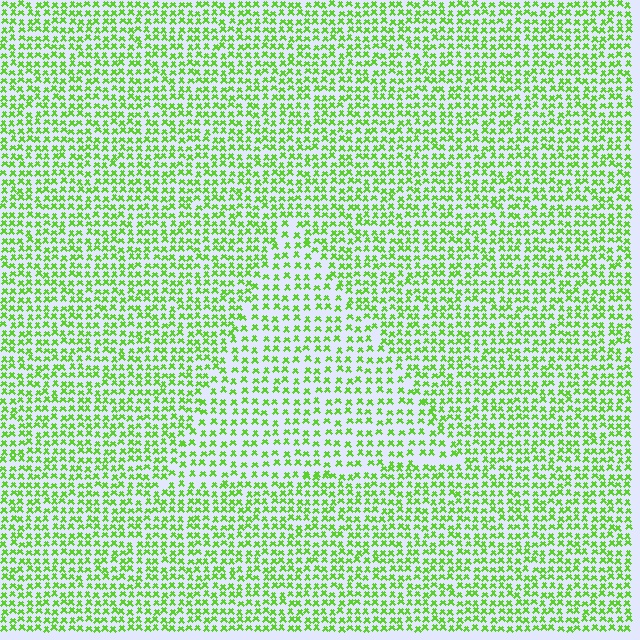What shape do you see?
I see a triangle.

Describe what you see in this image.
The image contains small lime elements arranged at two different densities. A triangle-shaped region is visible where the elements are less densely packed than the surrounding area.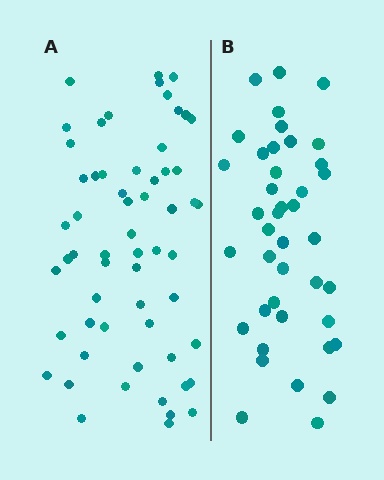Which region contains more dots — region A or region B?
Region A (the left region) has more dots.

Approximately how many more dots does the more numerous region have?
Region A has approximately 20 more dots than region B.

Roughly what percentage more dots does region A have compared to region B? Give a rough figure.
About 45% more.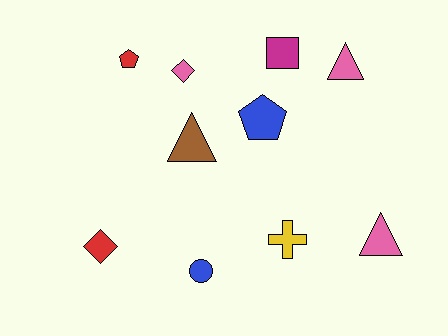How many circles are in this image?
There is 1 circle.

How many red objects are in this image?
There are 2 red objects.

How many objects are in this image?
There are 10 objects.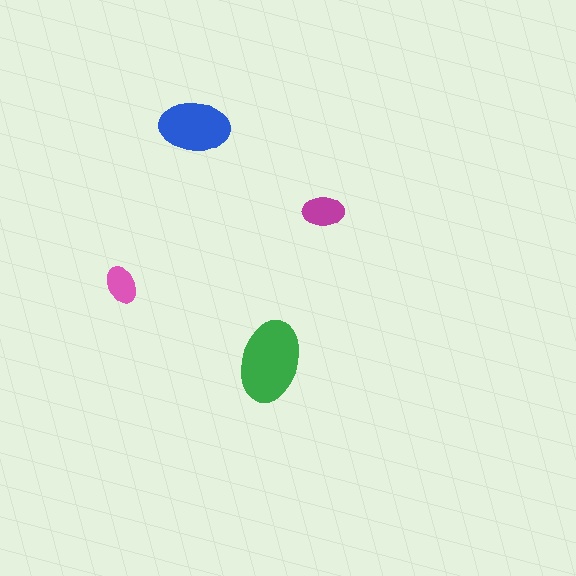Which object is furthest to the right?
The magenta ellipse is rightmost.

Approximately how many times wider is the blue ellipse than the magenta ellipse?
About 1.5 times wider.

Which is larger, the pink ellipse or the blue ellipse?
The blue one.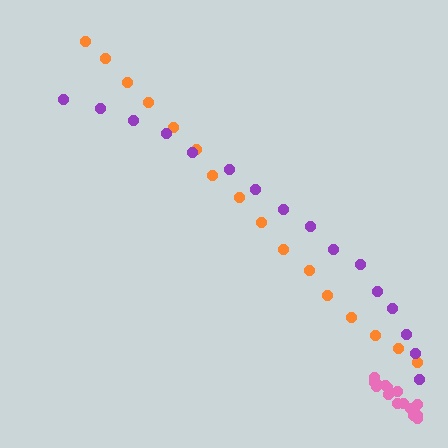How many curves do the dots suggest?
There are 3 distinct paths.